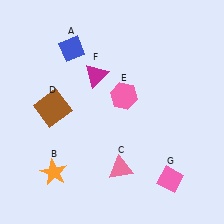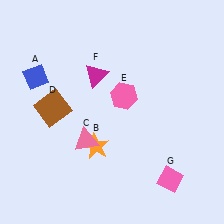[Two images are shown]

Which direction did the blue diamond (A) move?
The blue diamond (A) moved left.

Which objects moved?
The objects that moved are: the blue diamond (A), the orange star (B), the pink triangle (C).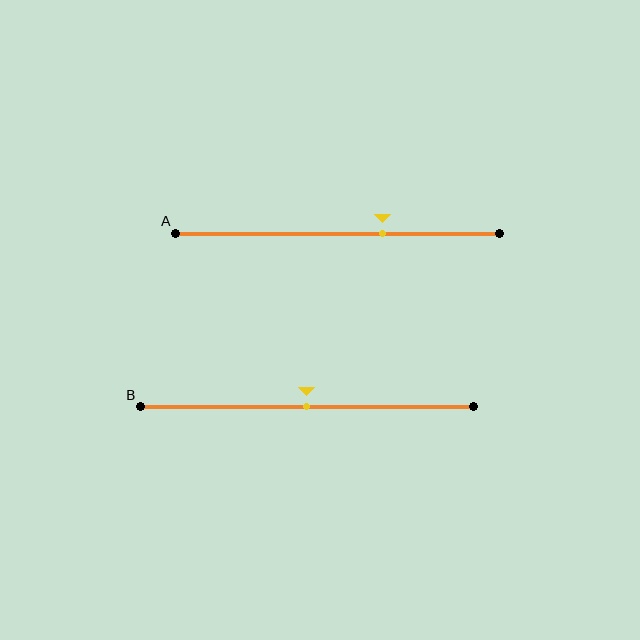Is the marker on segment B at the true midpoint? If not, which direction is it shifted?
Yes, the marker on segment B is at the true midpoint.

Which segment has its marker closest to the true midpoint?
Segment B has its marker closest to the true midpoint.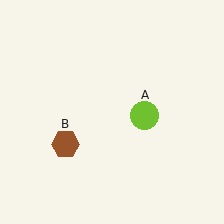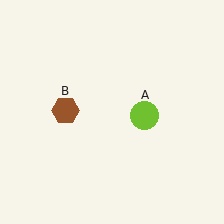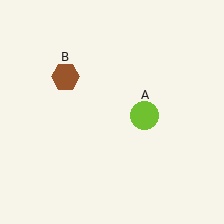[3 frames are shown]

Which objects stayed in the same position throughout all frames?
Lime circle (object A) remained stationary.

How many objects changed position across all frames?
1 object changed position: brown hexagon (object B).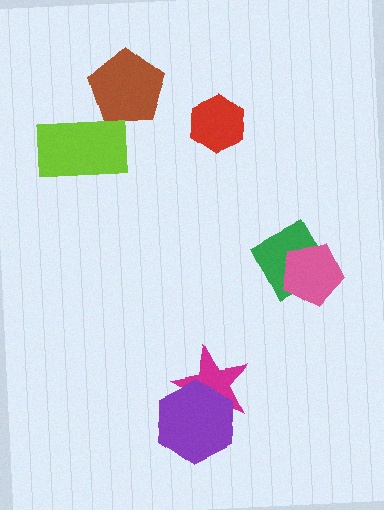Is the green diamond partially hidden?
Yes, it is partially covered by another shape.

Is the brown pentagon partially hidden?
Yes, it is partially covered by another shape.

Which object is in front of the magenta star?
The purple hexagon is in front of the magenta star.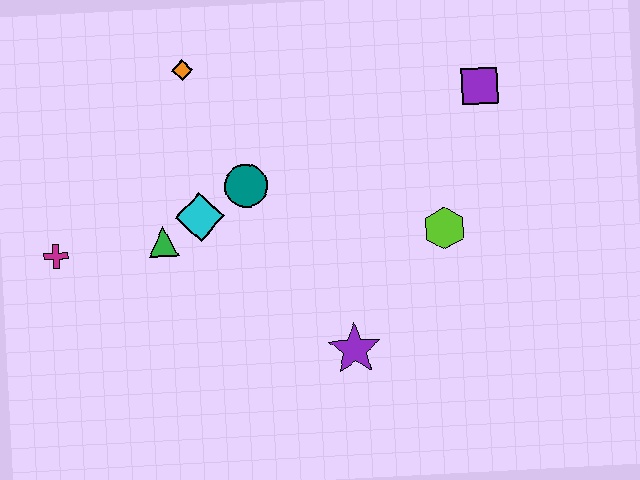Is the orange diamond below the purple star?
No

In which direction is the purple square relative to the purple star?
The purple square is above the purple star.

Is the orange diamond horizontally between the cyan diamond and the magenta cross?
Yes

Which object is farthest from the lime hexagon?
The magenta cross is farthest from the lime hexagon.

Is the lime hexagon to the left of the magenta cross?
No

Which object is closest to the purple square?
The lime hexagon is closest to the purple square.